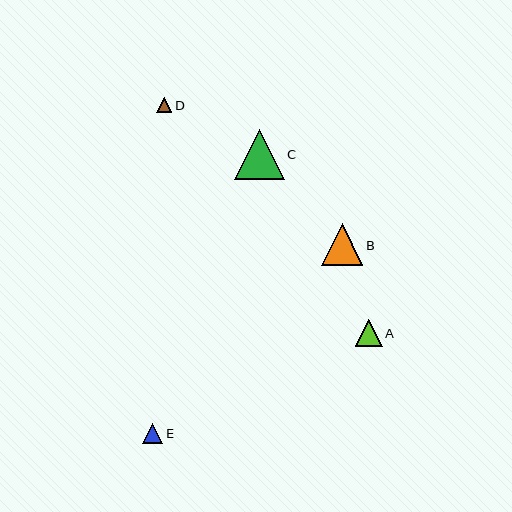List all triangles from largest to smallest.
From largest to smallest: C, B, A, E, D.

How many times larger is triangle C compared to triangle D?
Triangle C is approximately 3.2 times the size of triangle D.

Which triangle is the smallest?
Triangle D is the smallest with a size of approximately 15 pixels.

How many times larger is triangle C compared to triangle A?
Triangle C is approximately 1.8 times the size of triangle A.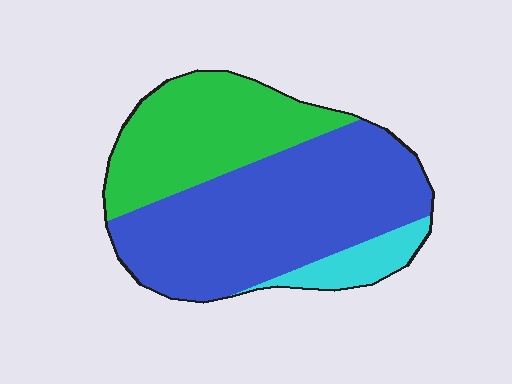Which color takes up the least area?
Cyan, at roughly 10%.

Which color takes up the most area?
Blue, at roughly 60%.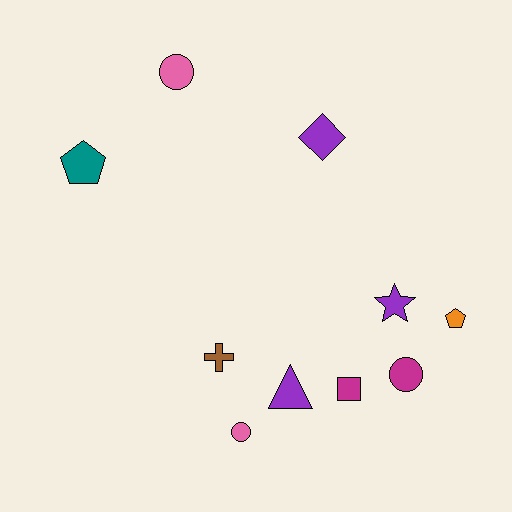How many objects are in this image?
There are 10 objects.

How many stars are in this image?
There is 1 star.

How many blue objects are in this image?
There are no blue objects.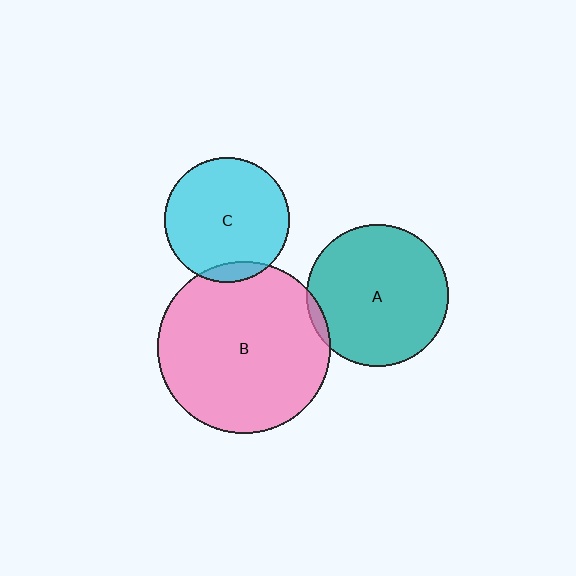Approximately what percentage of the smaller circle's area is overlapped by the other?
Approximately 5%.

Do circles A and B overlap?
Yes.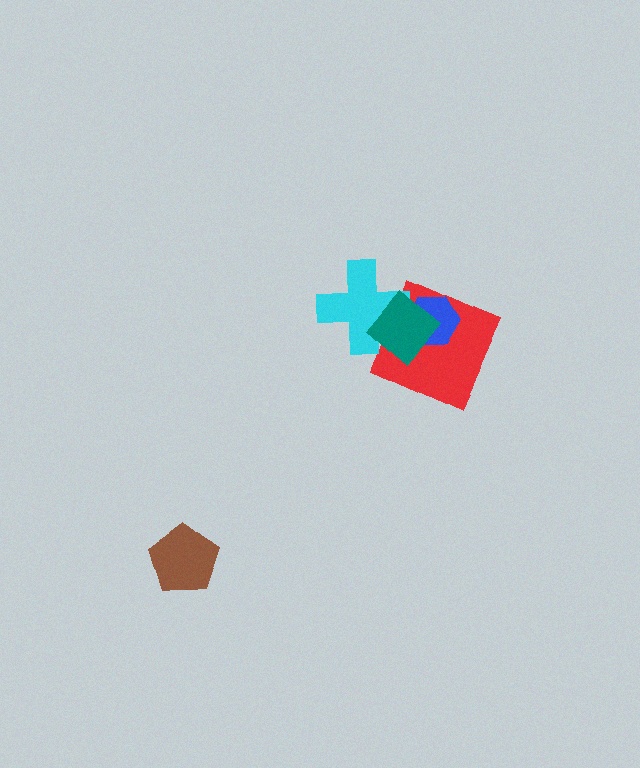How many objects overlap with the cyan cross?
2 objects overlap with the cyan cross.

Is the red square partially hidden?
Yes, it is partially covered by another shape.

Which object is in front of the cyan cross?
The teal diamond is in front of the cyan cross.